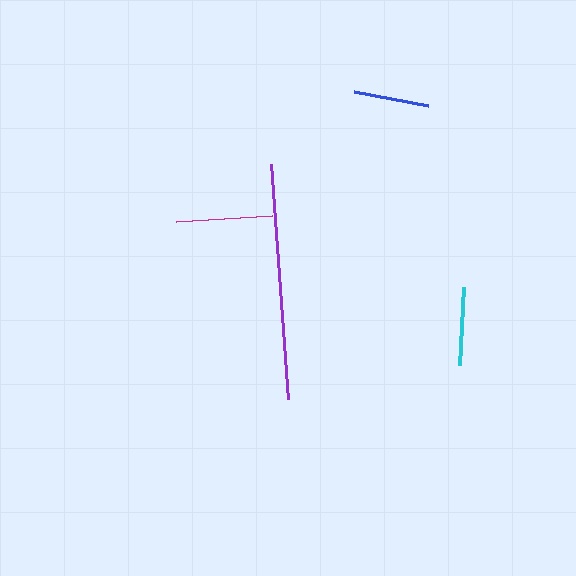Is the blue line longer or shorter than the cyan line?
The cyan line is longer than the blue line.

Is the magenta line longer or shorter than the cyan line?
The magenta line is longer than the cyan line.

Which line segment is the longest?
The purple line is the longest at approximately 235 pixels.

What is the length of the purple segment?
The purple segment is approximately 235 pixels long.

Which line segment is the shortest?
The blue line is the shortest at approximately 75 pixels.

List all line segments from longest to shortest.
From longest to shortest: purple, magenta, cyan, blue.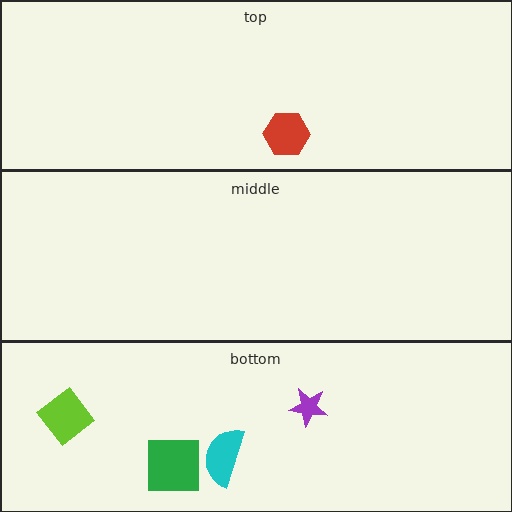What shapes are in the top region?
The red hexagon.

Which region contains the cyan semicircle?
The bottom region.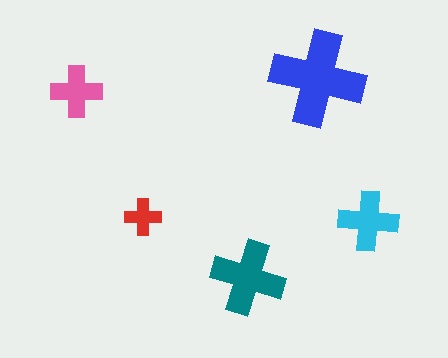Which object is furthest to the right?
The cyan cross is rightmost.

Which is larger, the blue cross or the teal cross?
The blue one.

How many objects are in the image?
There are 5 objects in the image.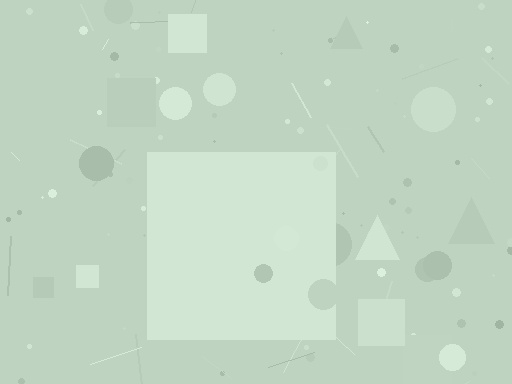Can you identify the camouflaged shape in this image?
The camouflaged shape is a square.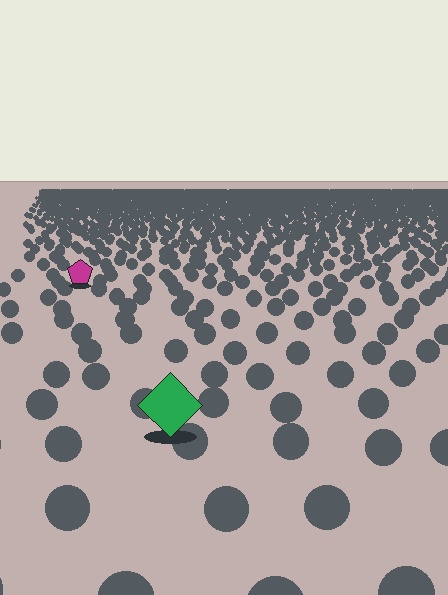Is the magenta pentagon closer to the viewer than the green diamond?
No. The green diamond is closer — you can tell from the texture gradient: the ground texture is coarser near it.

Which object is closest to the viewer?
The green diamond is closest. The texture marks near it are larger and more spread out.